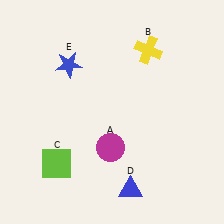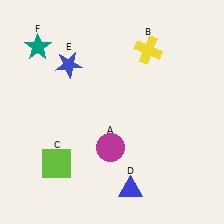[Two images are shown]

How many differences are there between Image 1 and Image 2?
There is 1 difference between the two images.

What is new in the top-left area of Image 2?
A teal star (F) was added in the top-left area of Image 2.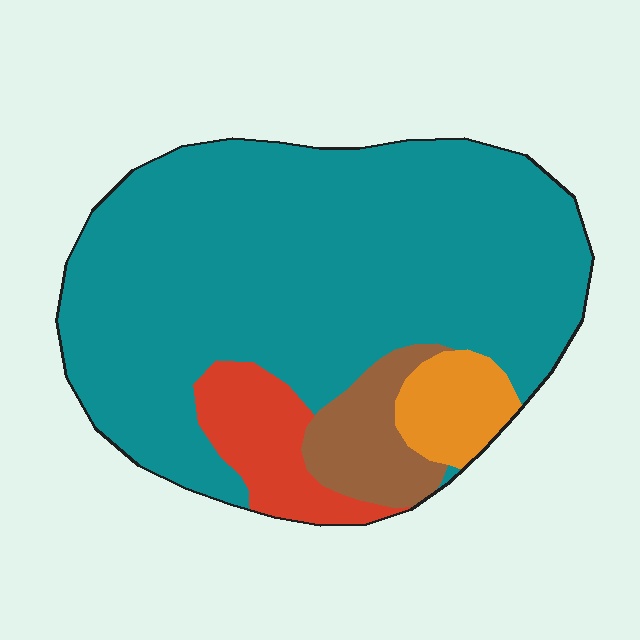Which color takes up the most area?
Teal, at roughly 75%.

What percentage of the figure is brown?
Brown covers 8% of the figure.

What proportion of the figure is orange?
Orange takes up about one tenth (1/10) of the figure.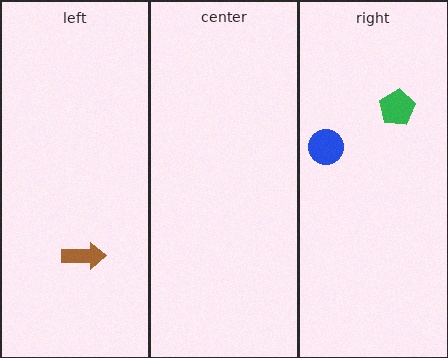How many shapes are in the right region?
2.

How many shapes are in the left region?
1.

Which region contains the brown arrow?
The left region.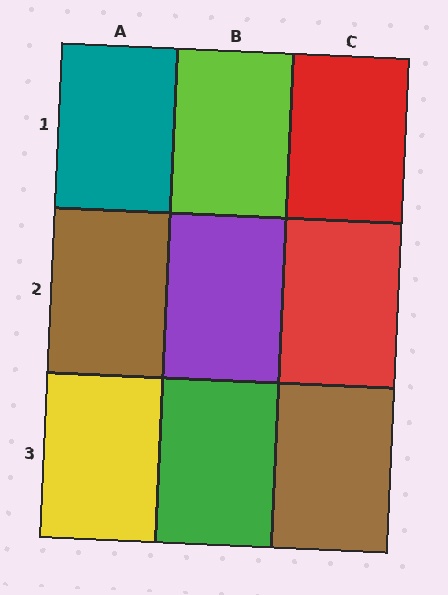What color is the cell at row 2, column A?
Brown.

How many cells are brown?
2 cells are brown.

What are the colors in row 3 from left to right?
Yellow, green, brown.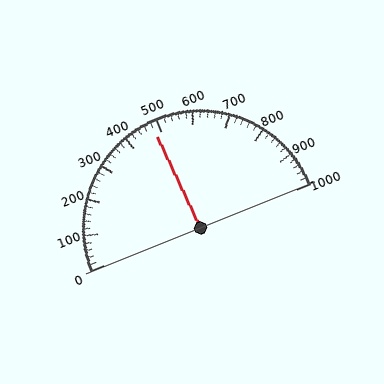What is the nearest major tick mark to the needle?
The nearest major tick mark is 500.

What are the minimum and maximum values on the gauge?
The gauge ranges from 0 to 1000.